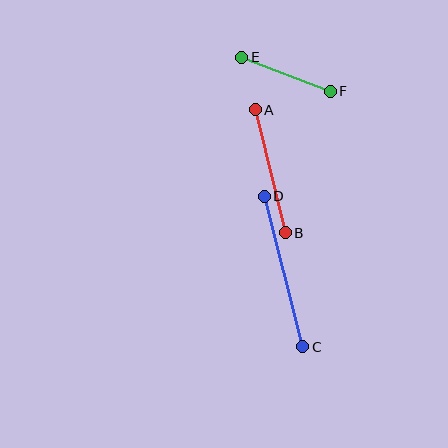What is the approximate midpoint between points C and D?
The midpoint is at approximately (283, 272) pixels.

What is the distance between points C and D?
The distance is approximately 156 pixels.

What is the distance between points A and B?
The distance is approximately 127 pixels.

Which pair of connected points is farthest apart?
Points C and D are farthest apart.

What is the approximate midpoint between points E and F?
The midpoint is at approximately (286, 74) pixels.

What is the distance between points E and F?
The distance is approximately 95 pixels.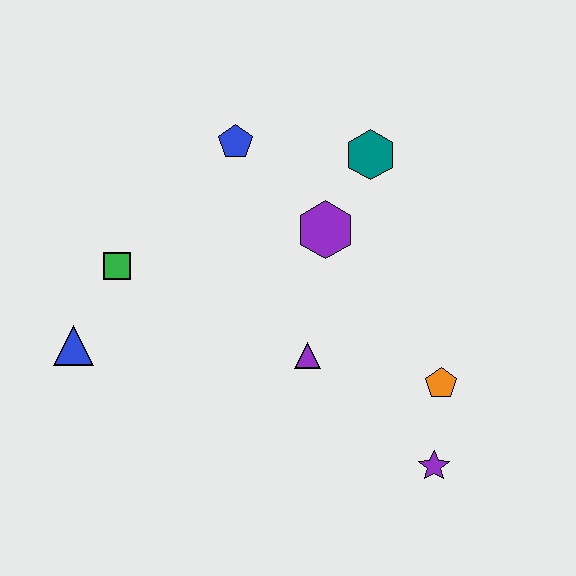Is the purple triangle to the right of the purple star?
No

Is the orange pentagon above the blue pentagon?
No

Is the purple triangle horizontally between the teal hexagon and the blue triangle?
Yes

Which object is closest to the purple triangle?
The purple hexagon is closest to the purple triangle.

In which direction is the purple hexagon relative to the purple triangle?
The purple hexagon is above the purple triangle.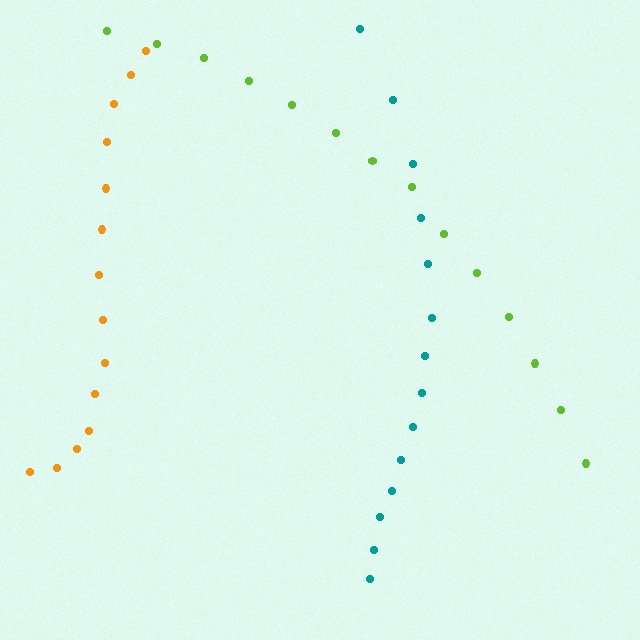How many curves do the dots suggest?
There are 3 distinct paths.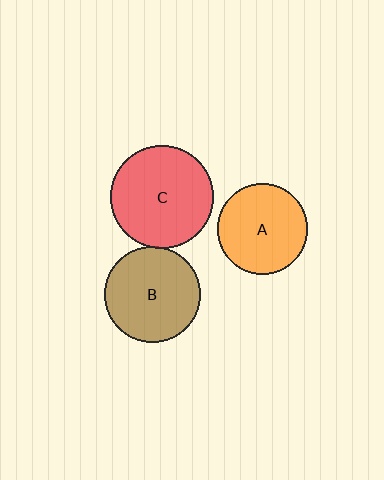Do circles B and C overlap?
Yes.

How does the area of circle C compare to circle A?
Approximately 1.3 times.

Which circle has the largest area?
Circle C (red).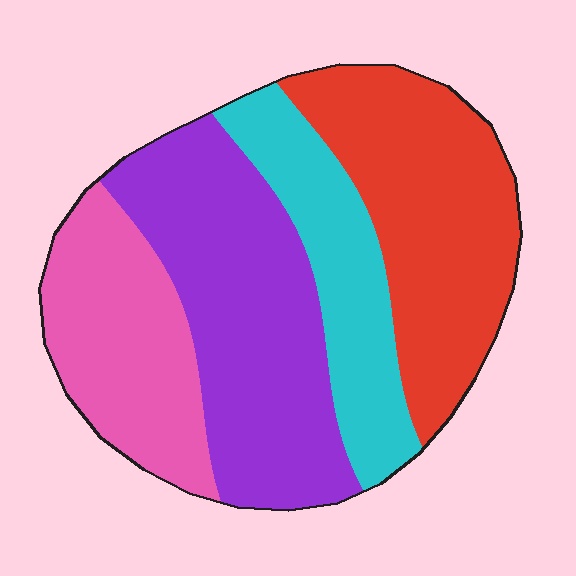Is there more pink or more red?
Red.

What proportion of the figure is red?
Red covers roughly 30% of the figure.